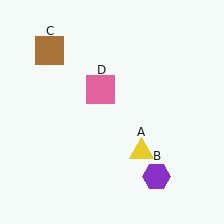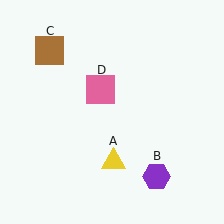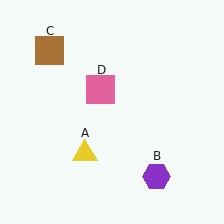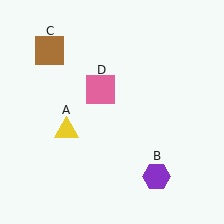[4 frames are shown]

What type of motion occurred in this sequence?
The yellow triangle (object A) rotated clockwise around the center of the scene.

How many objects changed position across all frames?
1 object changed position: yellow triangle (object A).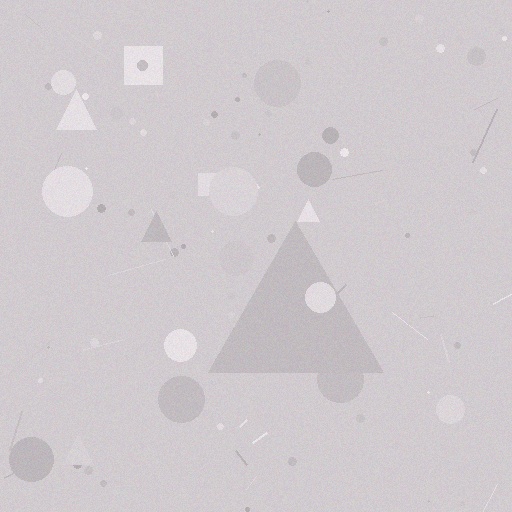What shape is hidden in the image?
A triangle is hidden in the image.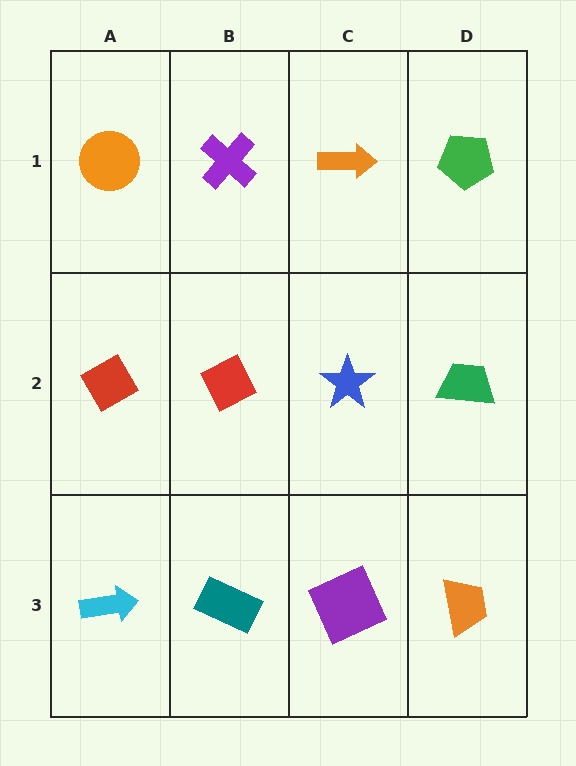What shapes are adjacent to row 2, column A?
An orange circle (row 1, column A), a cyan arrow (row 3, column A), a red diamond (row 2, column B).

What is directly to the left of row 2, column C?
A red diamond.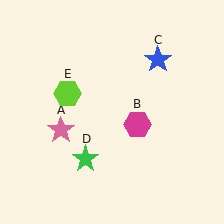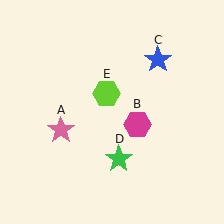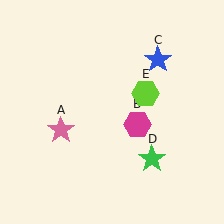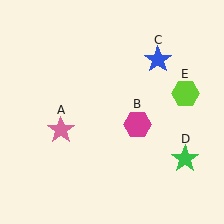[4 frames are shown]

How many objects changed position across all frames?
2 objects changed position: green star (object D), lime hexagon (object E).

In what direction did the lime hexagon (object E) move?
The lime hexagon (object E) moved right.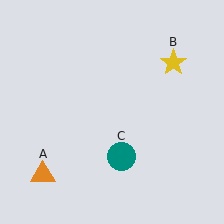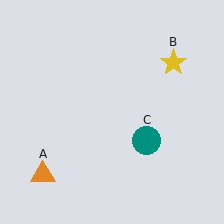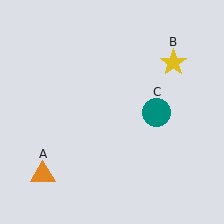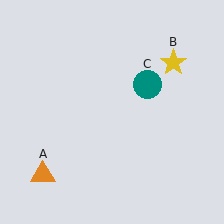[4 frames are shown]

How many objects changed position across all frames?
1 object changed position: teal circle (object C).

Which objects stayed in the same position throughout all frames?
Orange triangle (object A) and yellow star (object B) remained stationary.